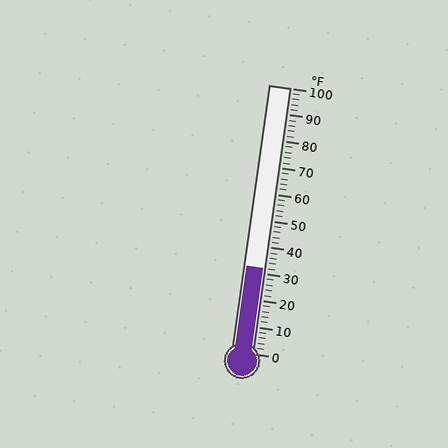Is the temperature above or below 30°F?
The temperature is above 30°F.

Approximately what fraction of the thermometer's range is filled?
The thermometer is filled to approximately 30% of its range.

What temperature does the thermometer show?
The thermometer shows approximately 32°F.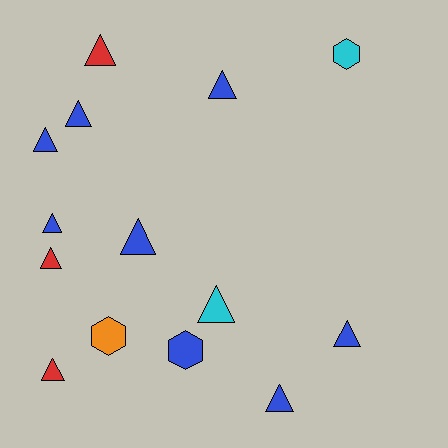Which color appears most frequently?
Blue, with 8 objects.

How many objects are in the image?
There are 14 objects.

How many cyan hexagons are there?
There is 1 cyan hexagon.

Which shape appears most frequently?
Triangle, with 11 objects.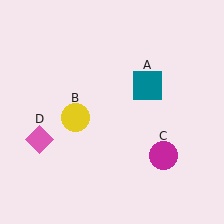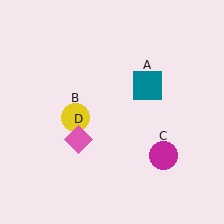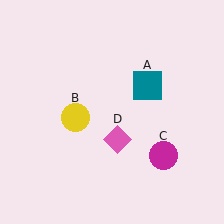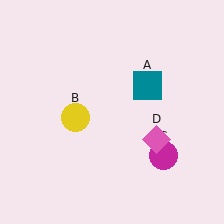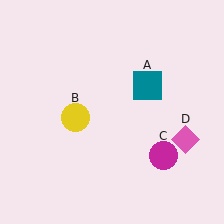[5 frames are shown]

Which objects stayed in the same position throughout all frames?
Teal square (object A) and yellow circle (object B) and magenta circle (object C) remained stationary.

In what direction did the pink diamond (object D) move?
The pink diamond (object D) moved right.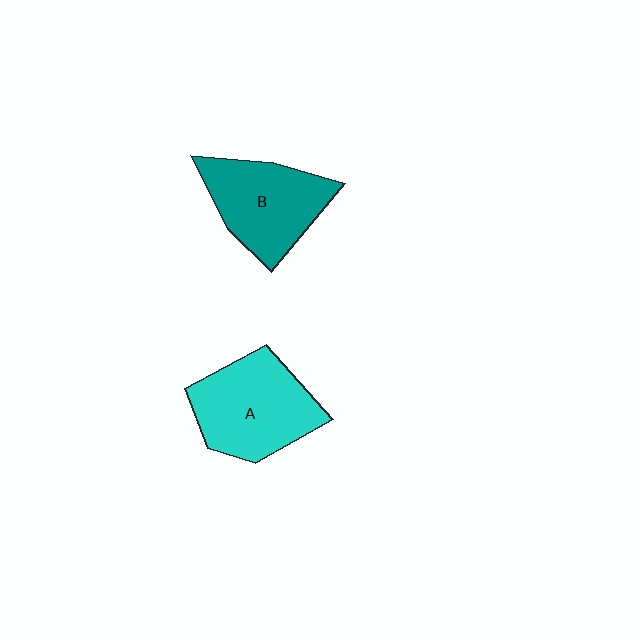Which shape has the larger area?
Shape A (cyan).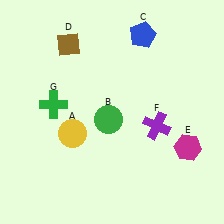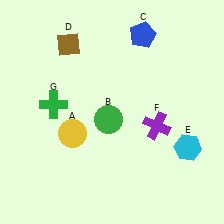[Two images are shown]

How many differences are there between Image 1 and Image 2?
There is 1 difference between the two images.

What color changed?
The hexagon (E) changed from magenta in Image 1 to cyan in Image 2.